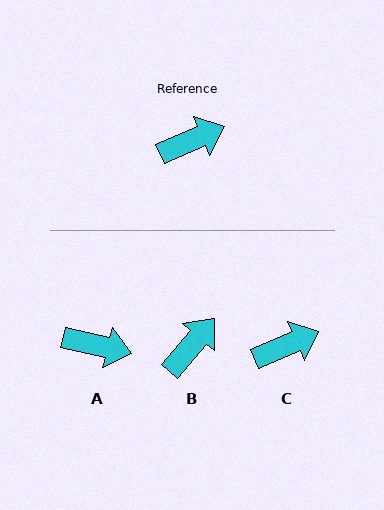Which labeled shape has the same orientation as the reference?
C.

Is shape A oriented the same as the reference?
No, it is off by about 37 degrees.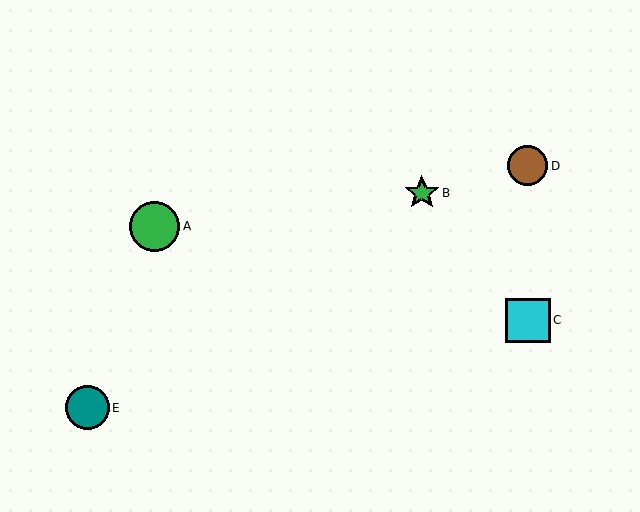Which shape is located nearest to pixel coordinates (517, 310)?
The cyan square (labeled C) at (528, 320) is nearest to that location.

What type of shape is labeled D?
Shape D is a brown circle.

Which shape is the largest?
The green circle (labeled A) is the largest.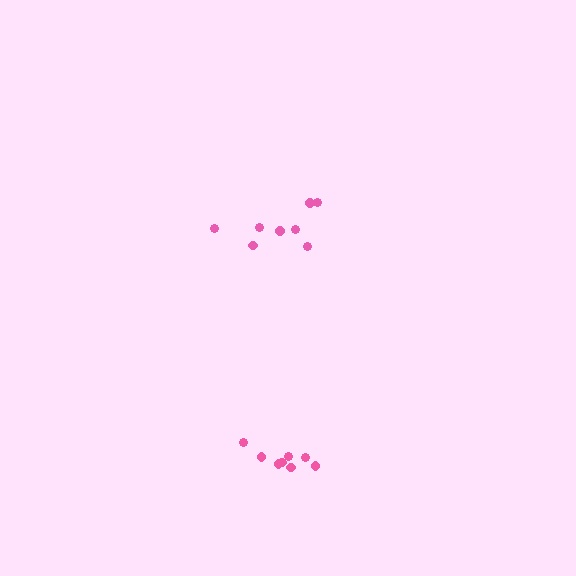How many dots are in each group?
Group 1: 8 dots, Group 2: 8 dots (16 total).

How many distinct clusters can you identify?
There are 2 distinct clusters.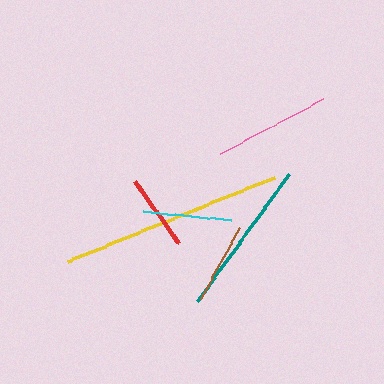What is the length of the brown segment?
The brown segment is approximately 81 pixels long.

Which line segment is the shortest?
The red line is the shortest at approximately 77 pixels.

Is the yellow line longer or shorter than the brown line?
The yellow line is longer than the brown line.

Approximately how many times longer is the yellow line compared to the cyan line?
The yellow line is approximately 2.5 times the length of the cyan line.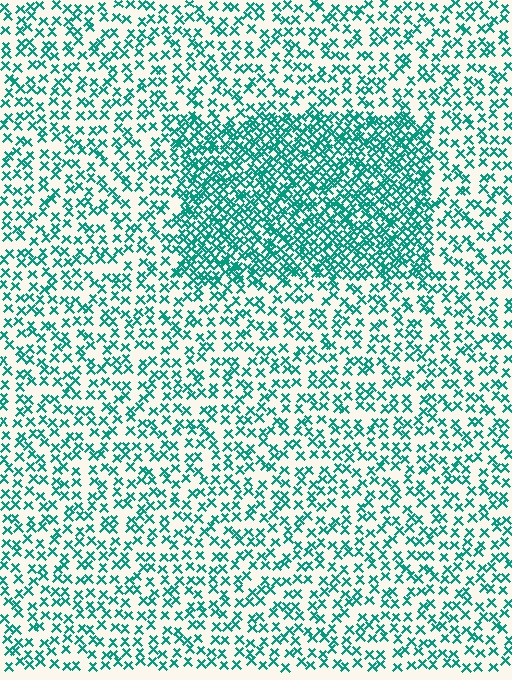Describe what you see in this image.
The image contains small teal elements arranged at two different densities. A rectangle-shaped region is visible where the elements are more densely packed than the surrounding area.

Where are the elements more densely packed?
The elements are more densely packed inside the rectangle boundary.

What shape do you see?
I see a rectangle.